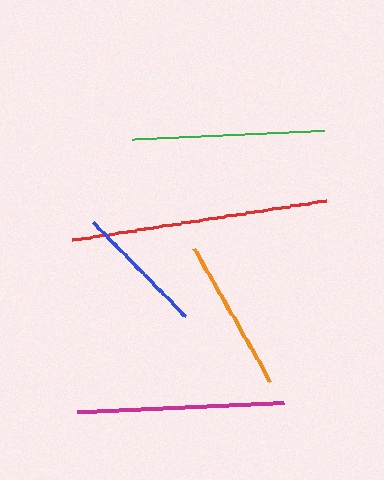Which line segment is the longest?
The red line is the longest at approximately 258 pixels.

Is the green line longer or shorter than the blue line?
The green line is longer than the blue line.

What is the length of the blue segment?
The blue segment is approximately 132 pixels long.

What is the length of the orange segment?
The orange segment is approximately 153 pixels long.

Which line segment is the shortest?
The blue line is the shortest at approximately 132 pixels.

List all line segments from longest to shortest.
From longest to shortest: red, magenta, green, orange, blue.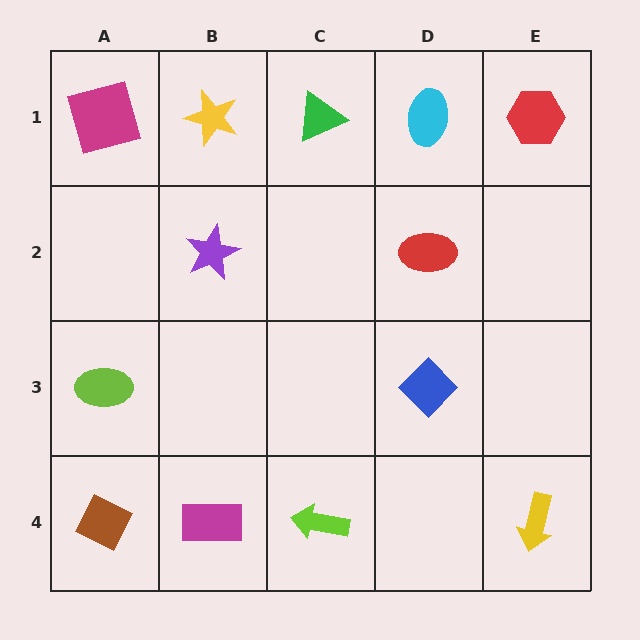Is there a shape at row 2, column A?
No, that cell is empty.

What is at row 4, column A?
A brown diamond.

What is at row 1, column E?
A red hexagon.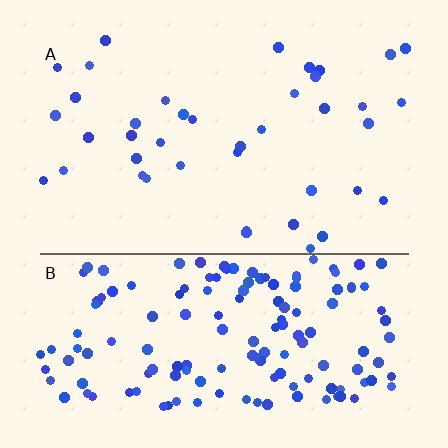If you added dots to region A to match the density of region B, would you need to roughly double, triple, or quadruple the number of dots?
Approximately quadruple.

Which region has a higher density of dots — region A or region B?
B (the bottom).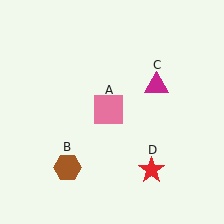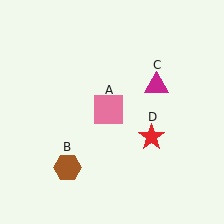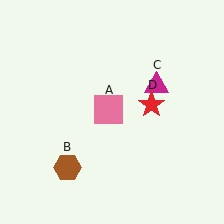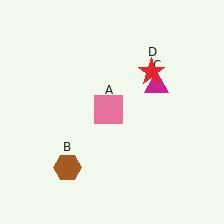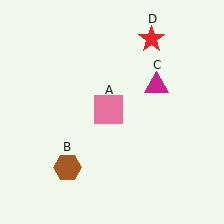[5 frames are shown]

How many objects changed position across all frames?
1 object changed position: red star (object D).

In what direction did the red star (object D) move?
The red star (object D) moved up.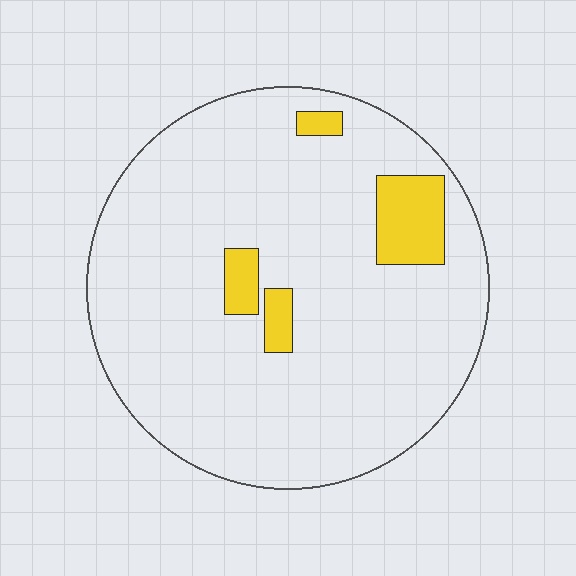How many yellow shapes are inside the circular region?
4.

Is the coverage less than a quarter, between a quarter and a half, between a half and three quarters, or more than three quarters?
Less than a quarter.